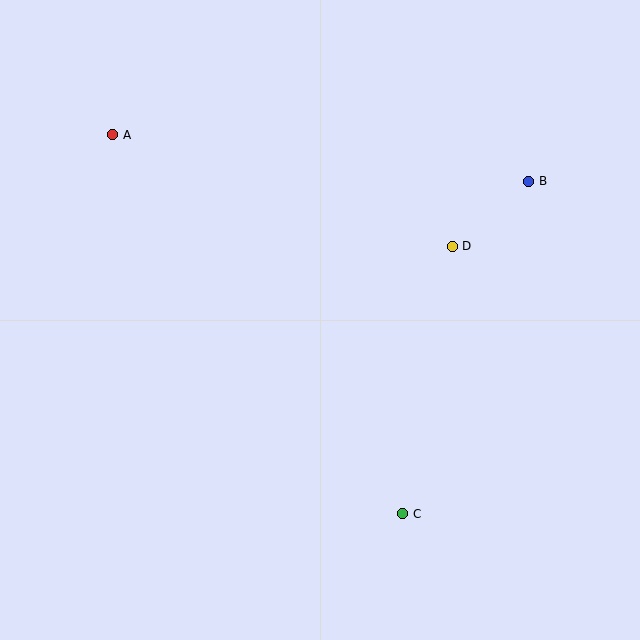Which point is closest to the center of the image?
Point D at (452, 246) is closest to the center.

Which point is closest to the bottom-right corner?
Point C is closest to the bottom-right corner.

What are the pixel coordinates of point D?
Point D is at (452, 246).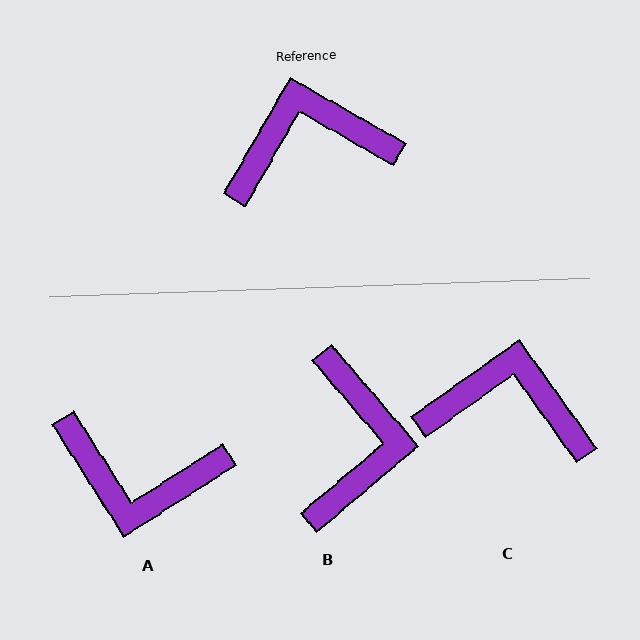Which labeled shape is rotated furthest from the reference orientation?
A, about 152 degrees away.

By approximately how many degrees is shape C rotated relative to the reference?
Approximately 25 degrees clockwise.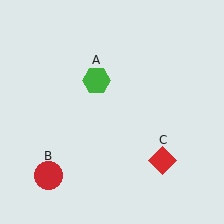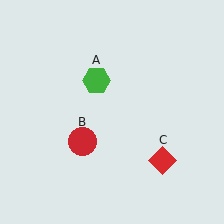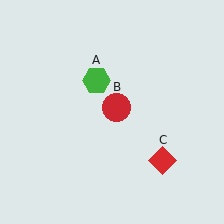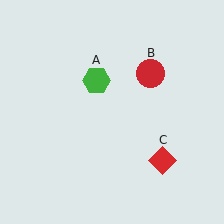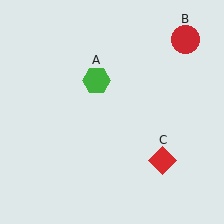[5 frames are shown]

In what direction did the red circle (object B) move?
The red circle (object B) moved up and to the right.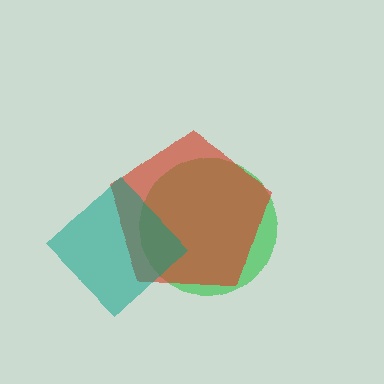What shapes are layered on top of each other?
The layered shapes are: a green circle, a red pentagon, a teal diamond.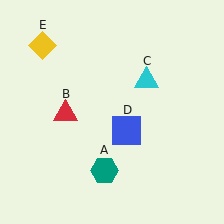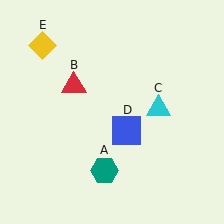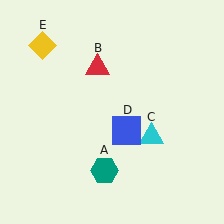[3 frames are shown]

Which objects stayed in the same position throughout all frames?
Teal hexagon (object A) and blue square (object D) and yellow diamond (object E) remained stationary.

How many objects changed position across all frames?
2 objects changed position: red triangle (object B), cyan triangle (object C).